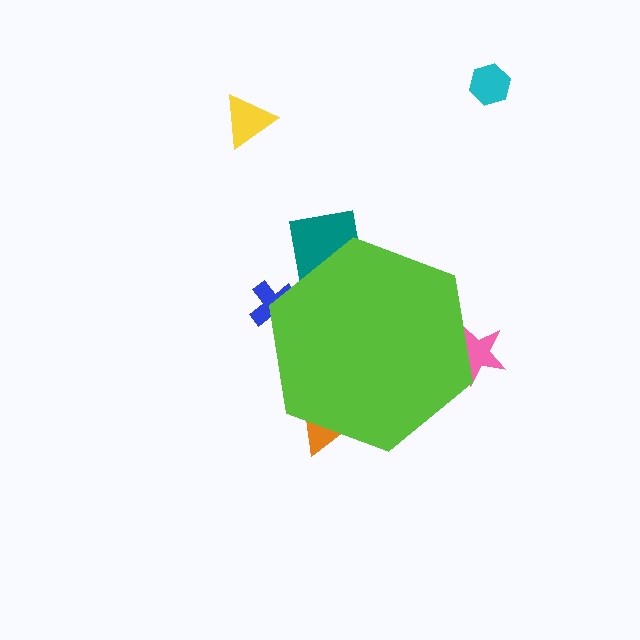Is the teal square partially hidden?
Yes, the teal square is partially hidden behind the lime hexagon.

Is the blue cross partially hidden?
Yes, the blue cross is partially hidden behind the lime hexagon.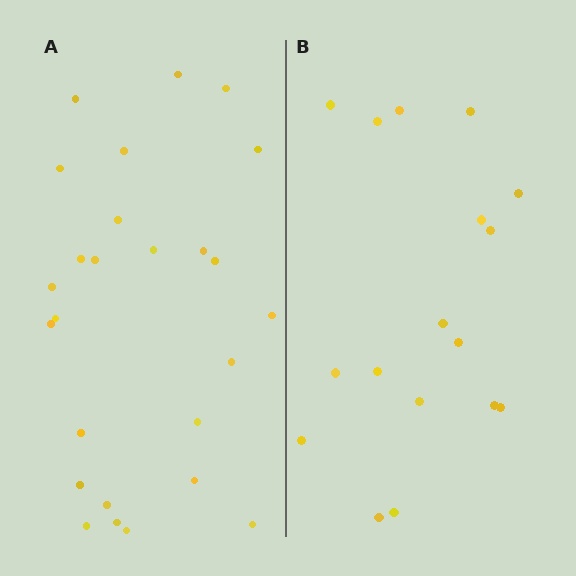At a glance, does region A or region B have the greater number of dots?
Region A (the left region) has more dots.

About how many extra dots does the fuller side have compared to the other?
Region A has roughly 8 or so more dots than region B.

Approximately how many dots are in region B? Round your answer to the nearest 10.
About 20 dots. (The exact count is 17, which rounds to 20.)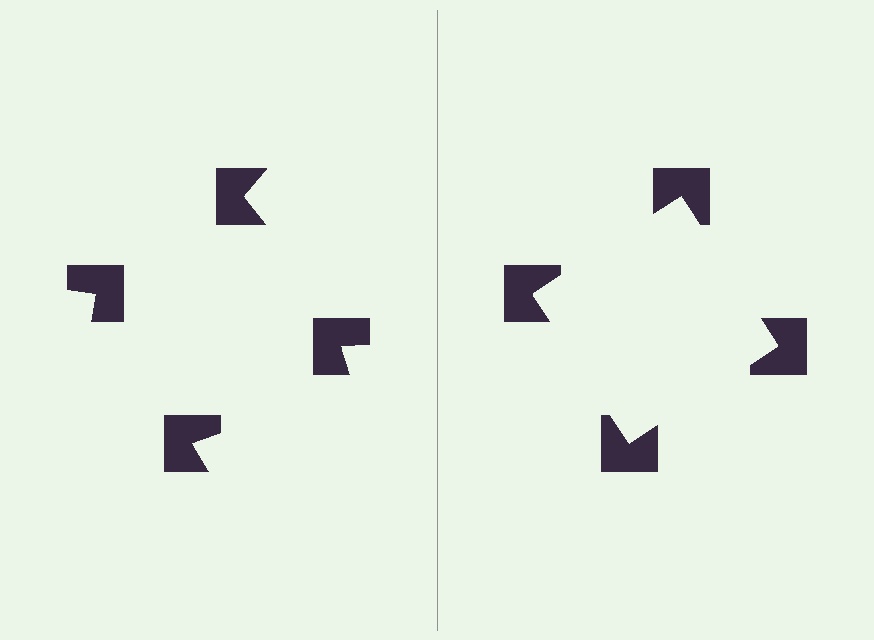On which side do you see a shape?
An illusory square appears on the right side. On the left side the wedge cuts are rotated, so no coherent shape forms.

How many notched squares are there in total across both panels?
8 — 4 on each side.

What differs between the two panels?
The notched squares are positioned identically on both sides; only the wedge orientations differ. On the right they align to a square; on the left they are misaligned.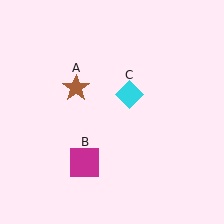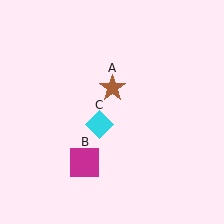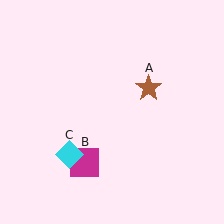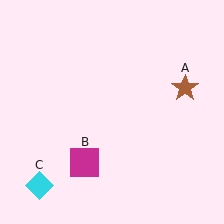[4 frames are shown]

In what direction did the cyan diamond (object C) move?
The cyan diamond (object C) moved down and to the left.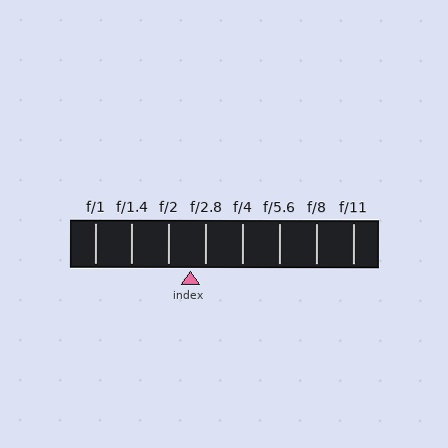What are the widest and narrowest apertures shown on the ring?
The widest aperture shown is f/1 and the narrowest is f/11.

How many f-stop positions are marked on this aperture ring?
There are 8 f-stop positions marked.